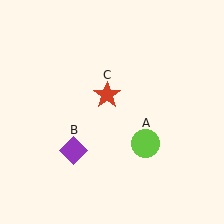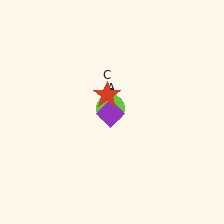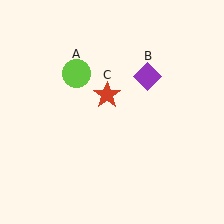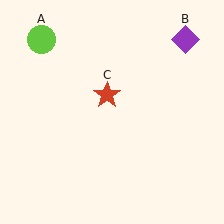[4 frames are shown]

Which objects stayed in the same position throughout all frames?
Red star (object C) remained stationary.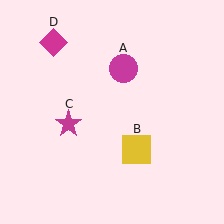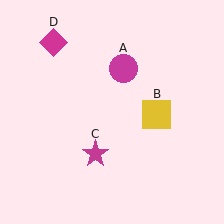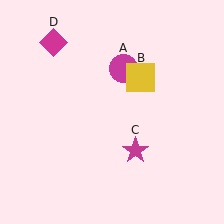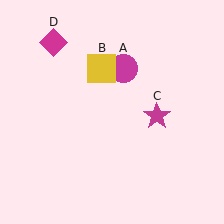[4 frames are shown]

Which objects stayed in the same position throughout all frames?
Magenta circle (object A) and magenta diamond (object D) remained stationary.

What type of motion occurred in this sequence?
The yellow square (object B), magenta star (object C) rotated counterclockwise around the center of the scene.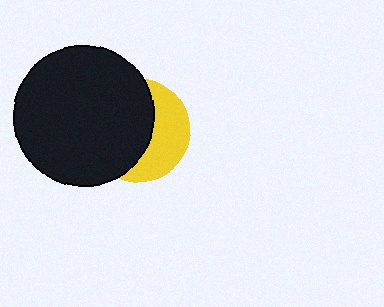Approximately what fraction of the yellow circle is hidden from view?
Roughly 59% of the yellow circle is hidden behind the black circle.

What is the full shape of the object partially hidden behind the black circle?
The partially hidden object is a yellow circle.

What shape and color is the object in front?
The object in front is a black circle.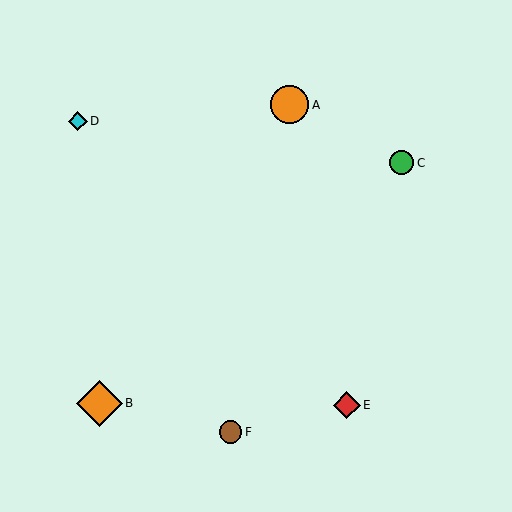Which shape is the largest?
The orange diamond (labeled B) is the largest.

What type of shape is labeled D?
Shape D is a cyan diamond.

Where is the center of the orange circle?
The center of the orange circle is at (290, 105).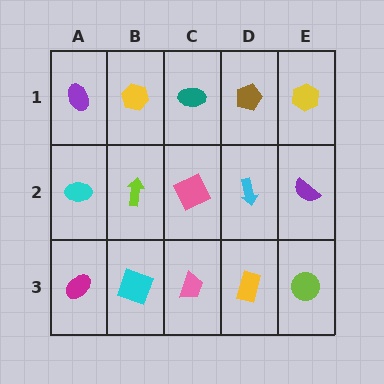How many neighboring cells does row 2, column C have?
4.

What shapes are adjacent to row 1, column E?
A purple semicircle (row 2, column E), a brown pentagon (row 1, column D).